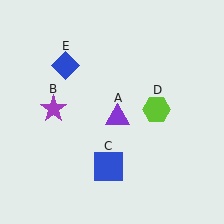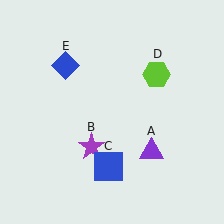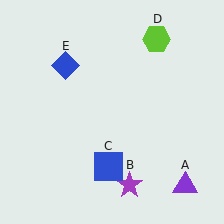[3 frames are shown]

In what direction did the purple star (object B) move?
The purple star (object B) moved down and to the right.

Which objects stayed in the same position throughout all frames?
Blue square (object C) and blue diamond (object E) remained stationary.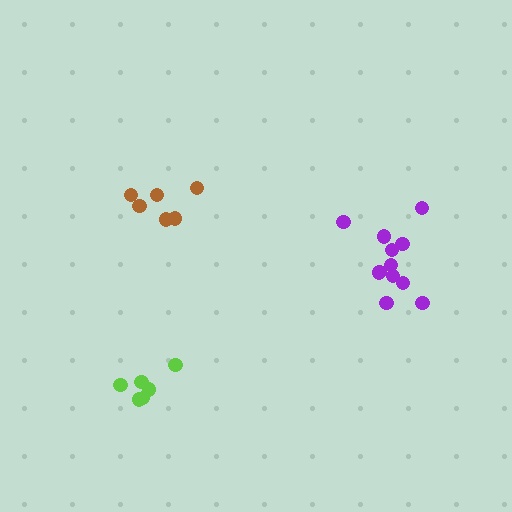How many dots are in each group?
Group 1: 6 dots, Group 2: 12 dots, Group 3: 6 dots (24 total).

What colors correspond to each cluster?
The clusters are colored: brown, purple, lime.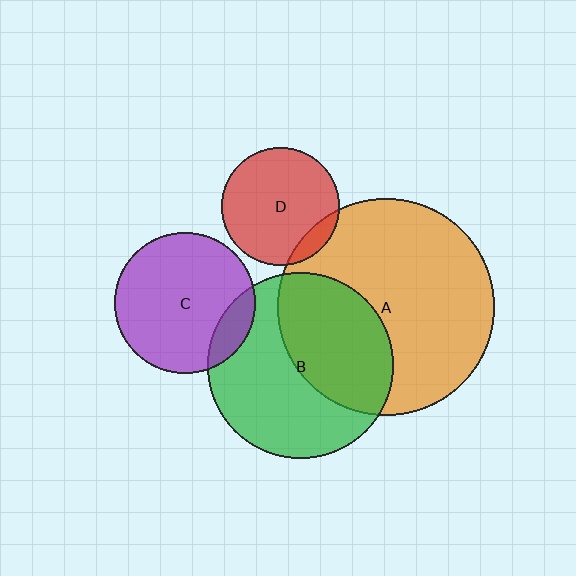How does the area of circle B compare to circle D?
Approximately 2.5 times.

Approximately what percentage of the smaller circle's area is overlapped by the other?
Approximately 10%.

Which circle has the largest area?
Circle A (orange).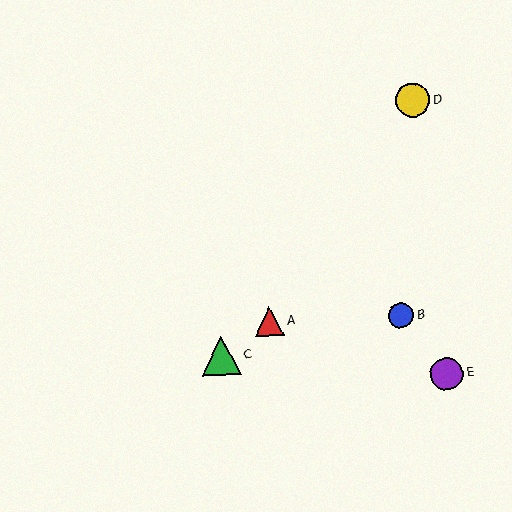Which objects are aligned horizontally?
Objects A, B are aligned horizontally.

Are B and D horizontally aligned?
No, B is at y≈316 and D is at y≈100.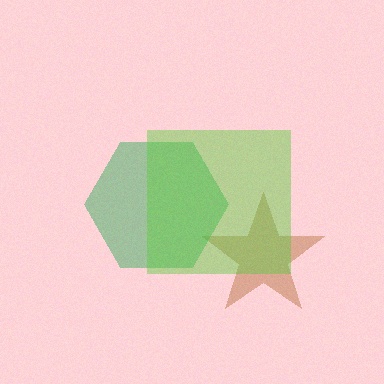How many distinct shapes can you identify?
There are 3 distinct shapes: a brown star, a green hexagon, a lime square.